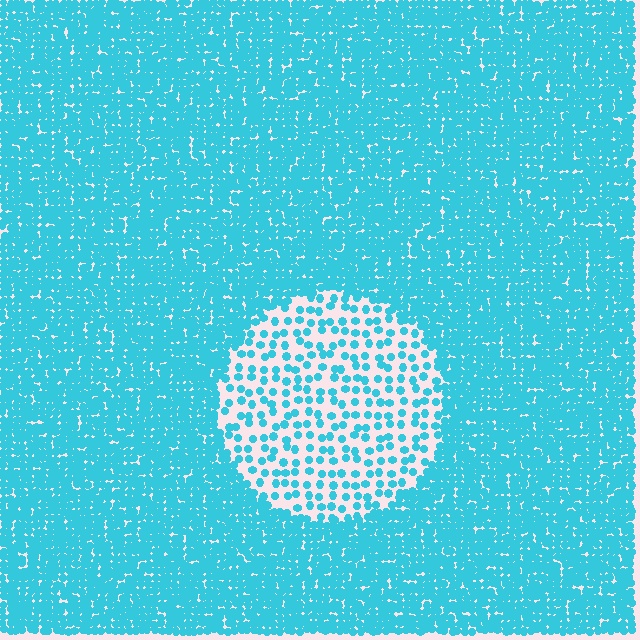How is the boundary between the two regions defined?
The boundary is defined by a change in element density (approximately 3.1x ratio). All elements are the same color, size, and shape.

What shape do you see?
I see a circle.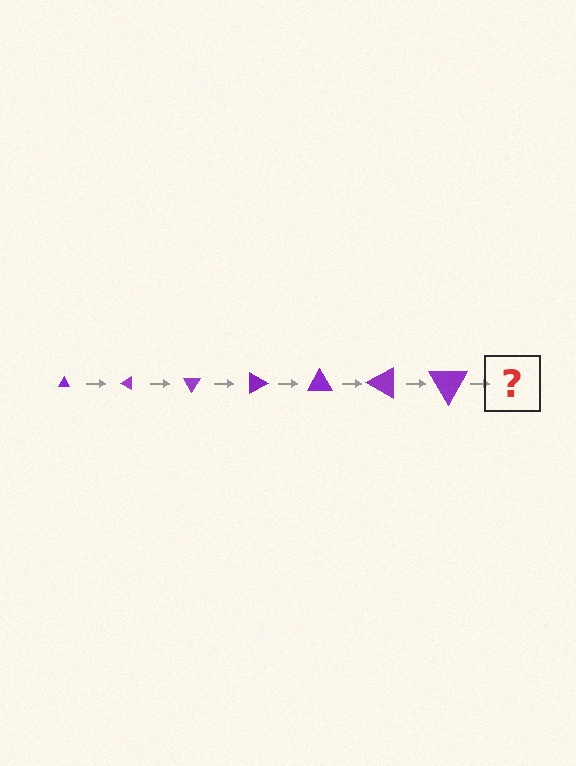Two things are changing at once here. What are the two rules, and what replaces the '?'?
The two rules are that the triangle grows larger each step and it rotates 30 degrees each step. The '?' should be a triangle, larger than the previous one and rotated 210 degrees from the start.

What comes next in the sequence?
The next element should be a triangle, larger than the previous one and rotated 210 degrees from the start.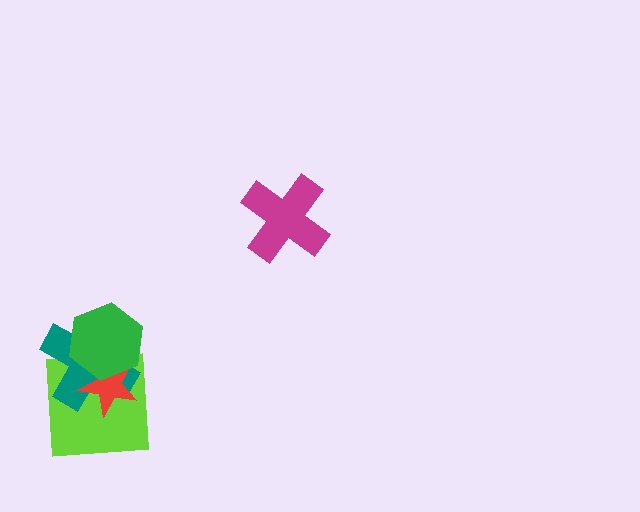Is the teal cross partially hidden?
Yes, it is partially covered by another shape.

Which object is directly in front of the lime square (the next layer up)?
The teal cross is directly in front of the lime square.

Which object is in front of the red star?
The green hexagon is in front of the red star.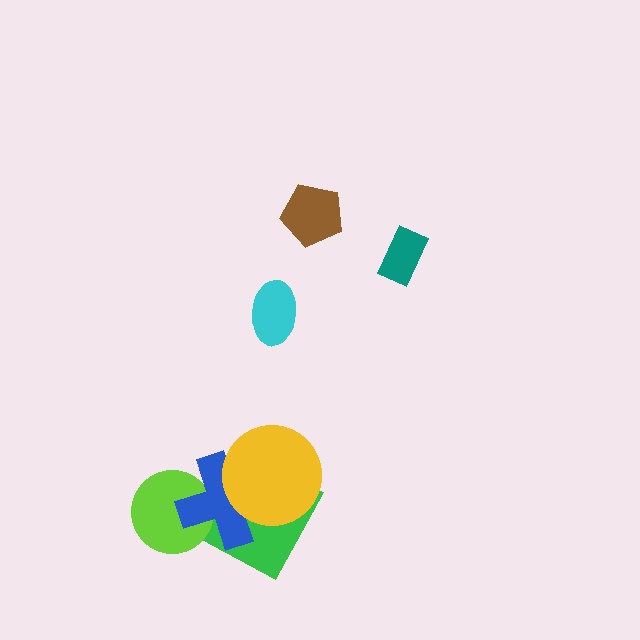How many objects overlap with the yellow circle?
2 objects overlap with the yellow circle.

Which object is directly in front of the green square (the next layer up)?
The blue cross is directly in front of the green square.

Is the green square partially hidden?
Yes, it is partially covered by another shape.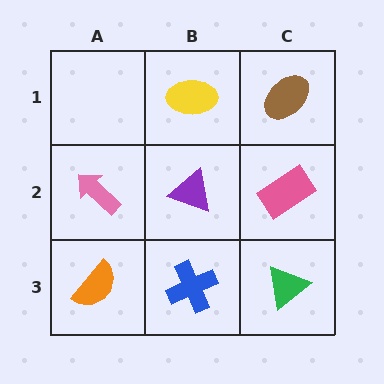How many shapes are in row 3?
3 shapes.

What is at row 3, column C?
A green triangle.